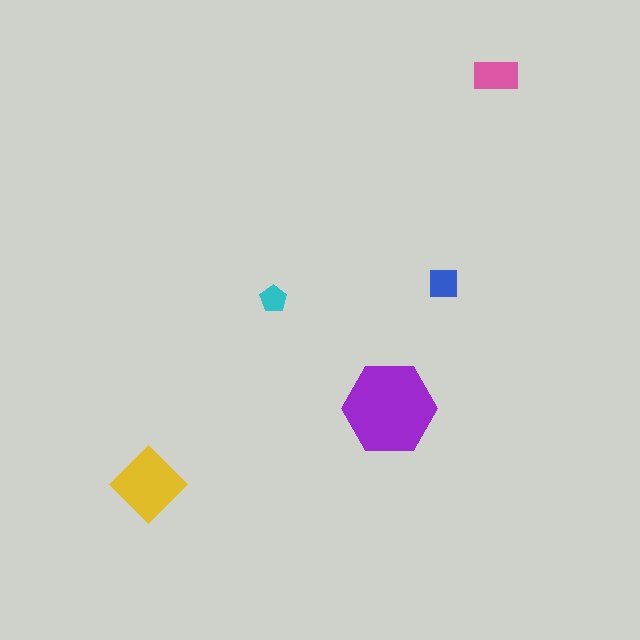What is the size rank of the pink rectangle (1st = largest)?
3rd.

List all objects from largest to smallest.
The purple hexagon, the yellow diamond, the pink rectangle, the blue square, the cyan pentagon.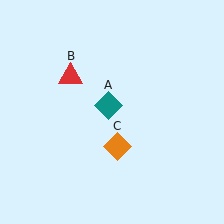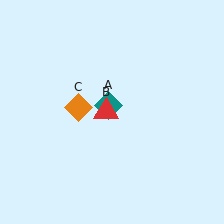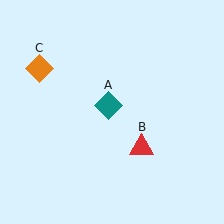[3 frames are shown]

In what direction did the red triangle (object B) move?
The red triangle (object B) moved down and to the right.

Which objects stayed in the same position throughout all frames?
Teal diamond (object A) remained stationary.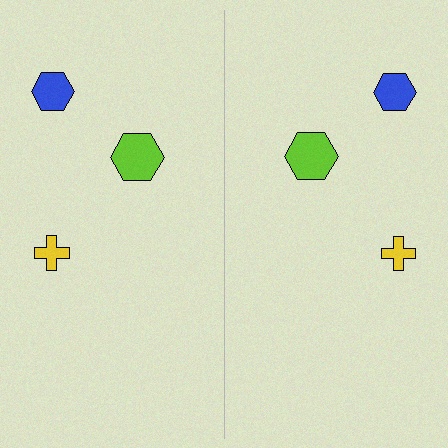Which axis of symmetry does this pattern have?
The pattern has a vertical axis of symmetry running through the center of the image.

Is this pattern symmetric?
Yes, this pattern has bilateral (reflection) symmetry.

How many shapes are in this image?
There are 6 shapes in this image.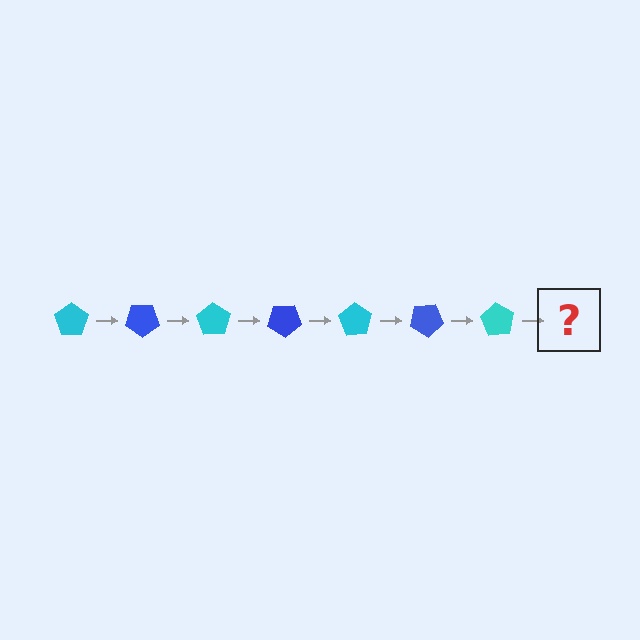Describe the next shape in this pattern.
It should be a blue pentagon, rotated 245 degrees from the start.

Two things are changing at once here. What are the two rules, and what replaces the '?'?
The two rules are that it rotates 35 degrees each step and the color cycles through cyan and blue. The '?' should be a blue pentagon, rotated 245 degrees from the start.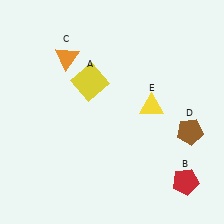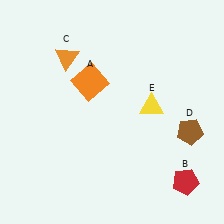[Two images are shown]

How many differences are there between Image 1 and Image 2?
There is 1 difference between the two images.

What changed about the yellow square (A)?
In Image 1, A is yellow. In Image 2, it changed to orange.